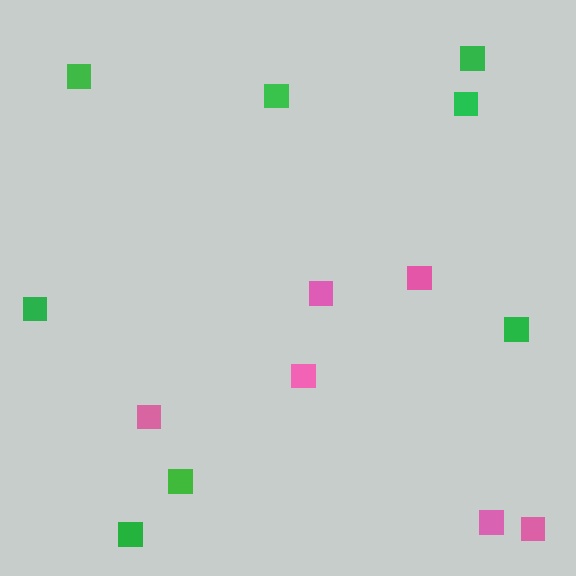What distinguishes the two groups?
There are 2 groups: one group of green squares (8) and one group of pink squares (6).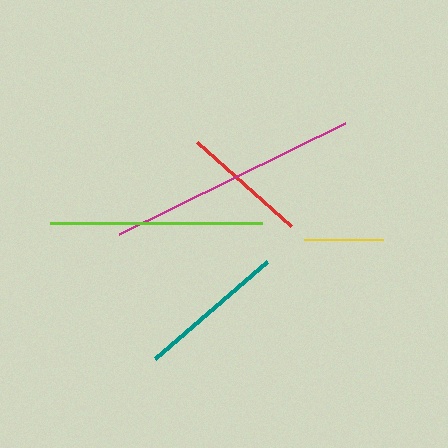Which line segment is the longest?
The magenta line is the longest at approximately 251 pixels.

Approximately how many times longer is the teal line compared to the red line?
The teal line is approximately 1.2 times the length of the red line.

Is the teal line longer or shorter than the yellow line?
The teal line is longer than the yellow line.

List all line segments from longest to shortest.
From longest to shortest: magenta, lime, teal, red, yellow.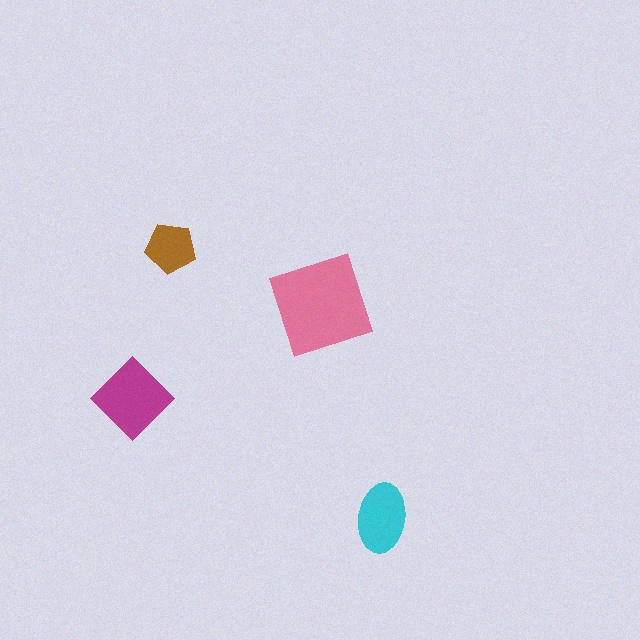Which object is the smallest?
The brown pentagon.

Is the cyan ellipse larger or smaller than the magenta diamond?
Smaller.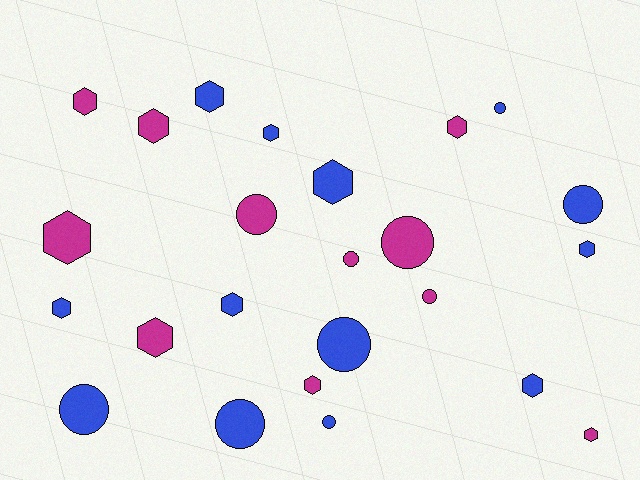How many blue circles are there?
There are 6 blue circles.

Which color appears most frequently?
Blue, with 13 objects.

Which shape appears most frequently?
Hexagon, with 14 objects.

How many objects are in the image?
There are 24 objects.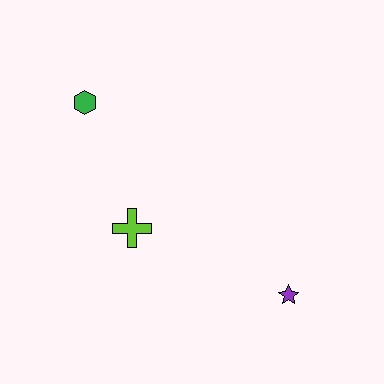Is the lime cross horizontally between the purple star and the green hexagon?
Yes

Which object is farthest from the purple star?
The green hexagon is farthest from the purple star.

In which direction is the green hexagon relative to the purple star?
The green hexagon is to the left of the purple star.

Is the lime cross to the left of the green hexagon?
No